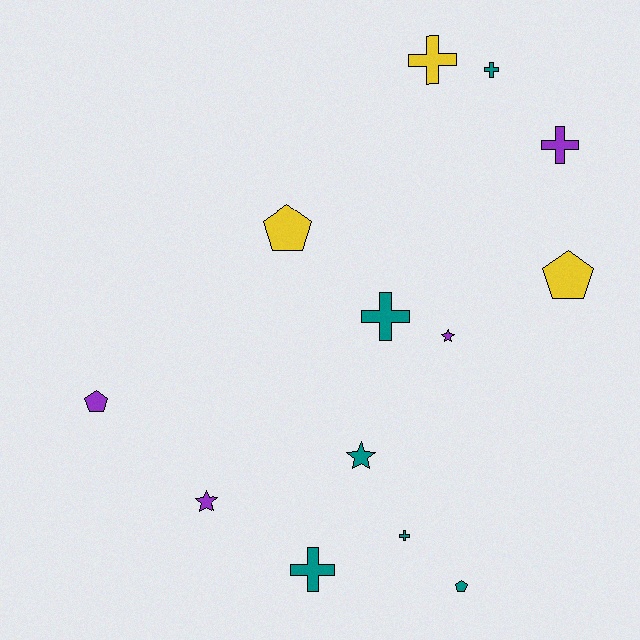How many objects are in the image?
There are 13 objects.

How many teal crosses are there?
There are 4 teal crosses.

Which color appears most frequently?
Teal, with 6 objects.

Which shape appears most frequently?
Cross, with 6 objects.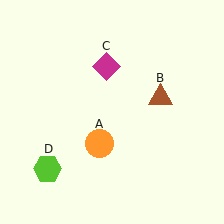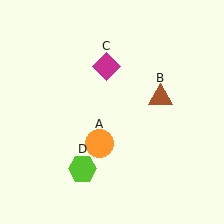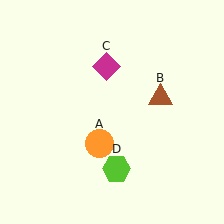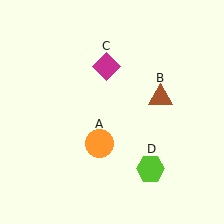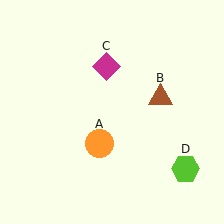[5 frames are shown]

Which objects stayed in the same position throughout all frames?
Orange circle (object A) and brown triangle (object B) and magenta diamond (object C) remained stationary.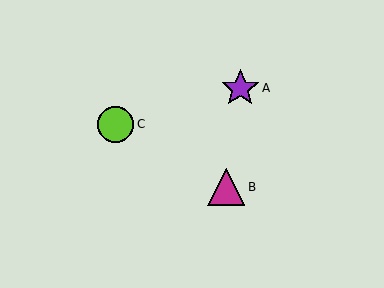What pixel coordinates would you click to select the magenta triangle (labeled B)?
Click at (226, 187) to select the magenta triangle B.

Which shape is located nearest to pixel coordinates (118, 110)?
The lime circle (labeled C) at (116, 124) is nearest to that location.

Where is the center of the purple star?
The center of the purple star is at (240, 88).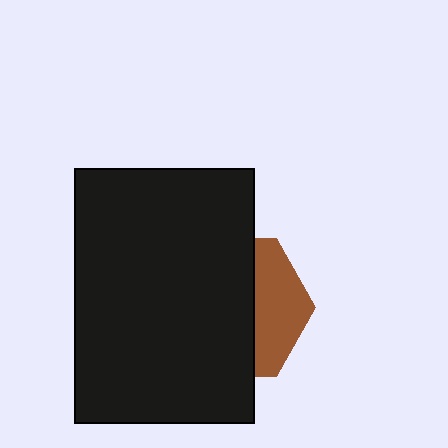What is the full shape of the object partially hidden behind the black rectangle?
The partially hidden object is a brown hexagon.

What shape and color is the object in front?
The object in front is a black rectangle.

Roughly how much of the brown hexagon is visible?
A small part of it is visible (roughly 34%).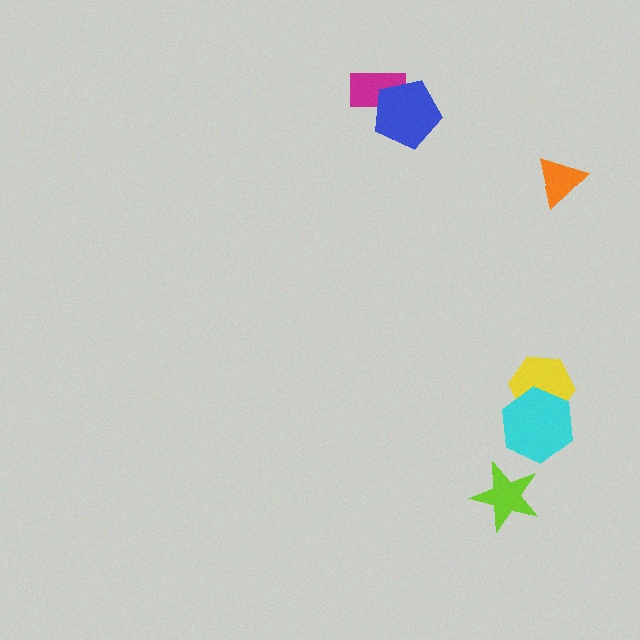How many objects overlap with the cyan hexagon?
1 object overlaps with the cyan hexagon.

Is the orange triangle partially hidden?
No, no other shape covers it.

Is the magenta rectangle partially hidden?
Yes, it is partially covered by another shape.